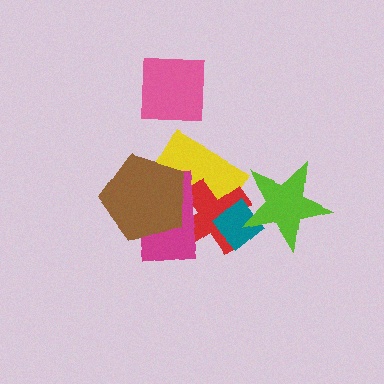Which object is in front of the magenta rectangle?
The brown pentagon is in front of the magenta rectangle.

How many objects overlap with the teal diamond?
2 objects overlap with the teal diamond.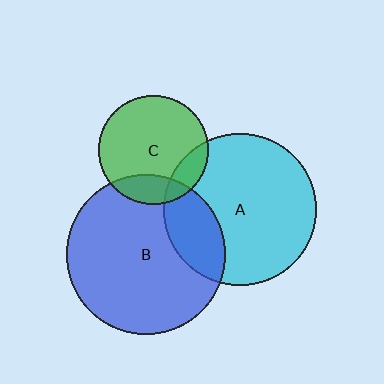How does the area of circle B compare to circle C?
Approximately 2.1 times.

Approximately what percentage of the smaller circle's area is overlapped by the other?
Approximately 15%.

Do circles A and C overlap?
Yes.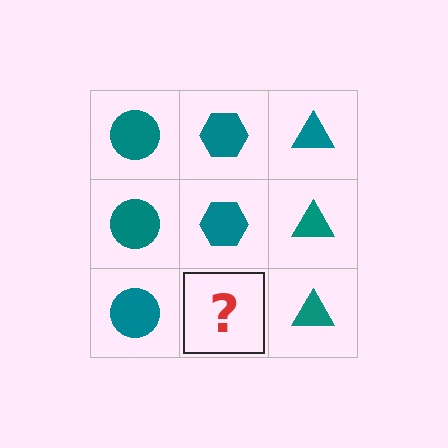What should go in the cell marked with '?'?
The missing cell should contain a teal hexagon.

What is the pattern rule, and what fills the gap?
The rule is that each column has a consistent shape. The gap should be filled with a teal hexagon.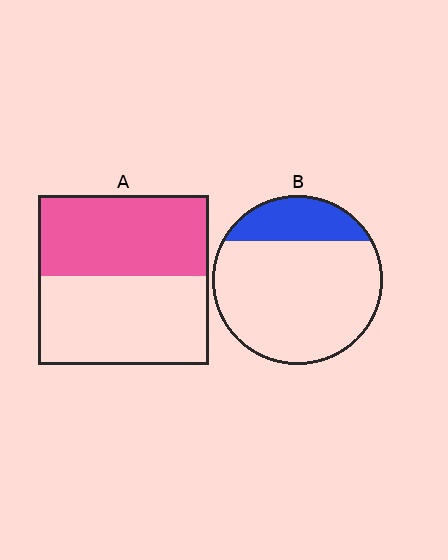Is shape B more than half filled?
No.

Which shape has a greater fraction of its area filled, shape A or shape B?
Shape A.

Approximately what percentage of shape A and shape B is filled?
A is approximately 50% and B is approximately 20%.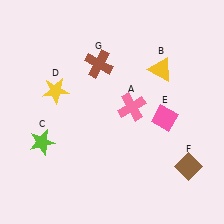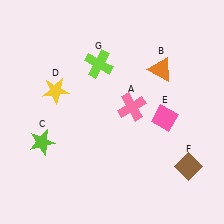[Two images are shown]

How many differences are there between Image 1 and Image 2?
There are 2 differences between the two images.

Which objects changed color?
B changed from yellow to orange. G changed from brown to lime.